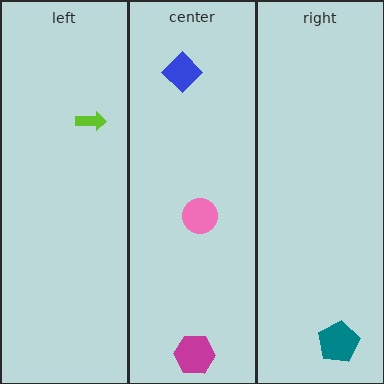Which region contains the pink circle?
The center region.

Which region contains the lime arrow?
The left region.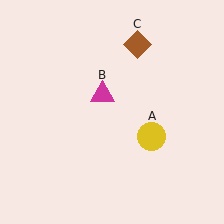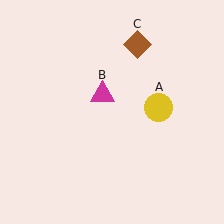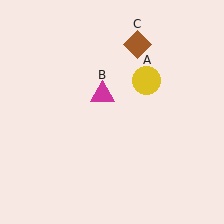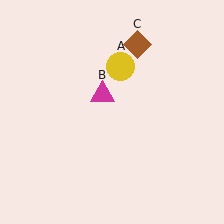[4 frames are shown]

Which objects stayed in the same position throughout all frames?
Magenta triangle (object B) and brown diamond (object C) remained stationary.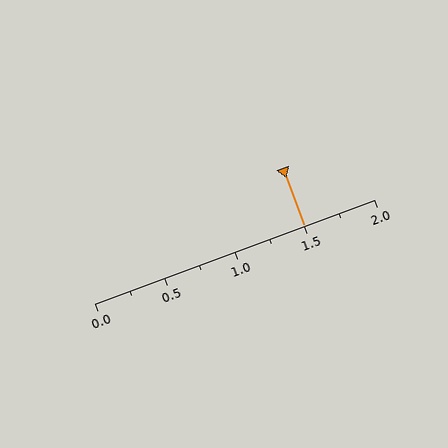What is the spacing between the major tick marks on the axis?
The major ticks are spaced 0.5 apart.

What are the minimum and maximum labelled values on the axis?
The axis runs from 0.0 to 2.0.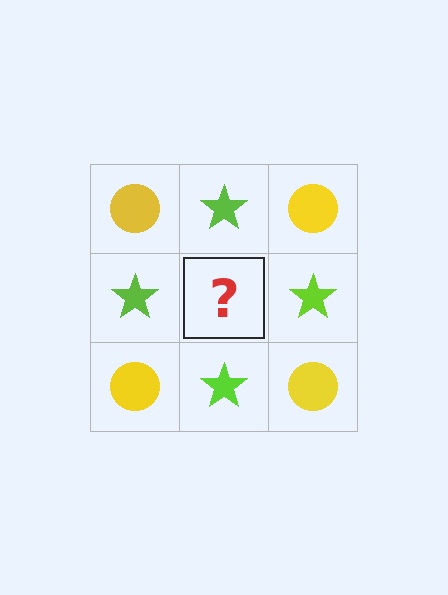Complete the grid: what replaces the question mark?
The question mark should be replaced with a yellow circle.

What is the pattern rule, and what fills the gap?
The rule is that it alternates yellow circle and lime star in a checkerboard pattern. The gap should be filled with a yellow circle.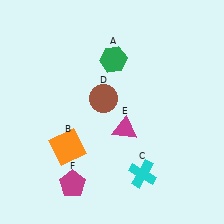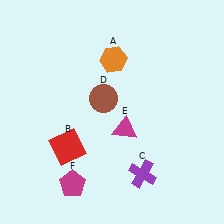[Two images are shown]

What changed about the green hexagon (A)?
In Image 1, A is green. In Image 2, it changed to orange.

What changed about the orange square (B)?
In Image 1, B is orange. In Image 2, it changed to red.